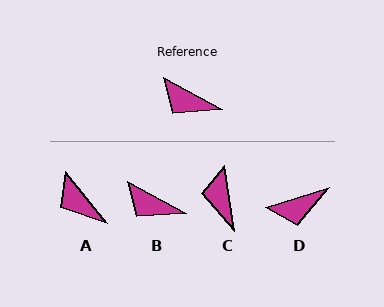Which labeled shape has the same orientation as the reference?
B.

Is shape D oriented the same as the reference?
No, it is off by about 46 degrees.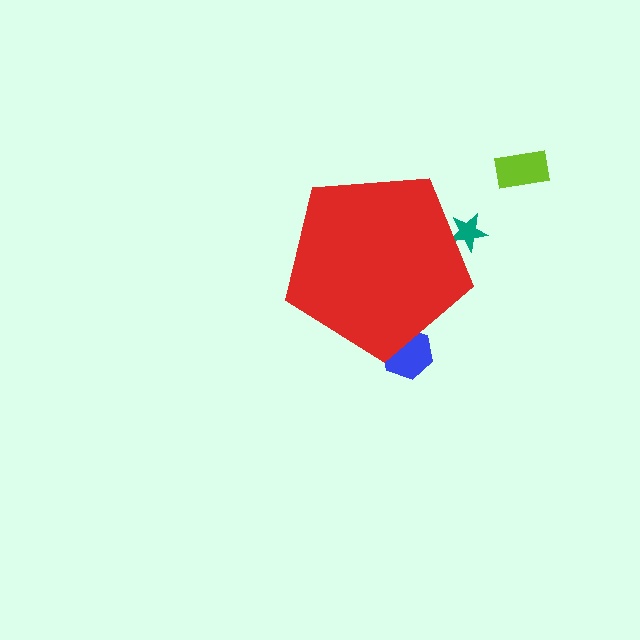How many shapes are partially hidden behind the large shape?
2 shapes are partially hidden.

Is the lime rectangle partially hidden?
No, the lime rectangle is fully visible.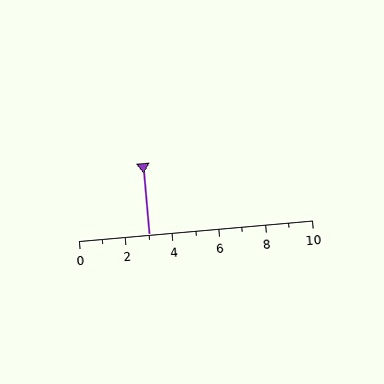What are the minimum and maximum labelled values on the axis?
The axis runs from 0 to 10.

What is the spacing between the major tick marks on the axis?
The major ticks are spaced 2 apart.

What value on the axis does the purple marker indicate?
The marker indicates approximately 3.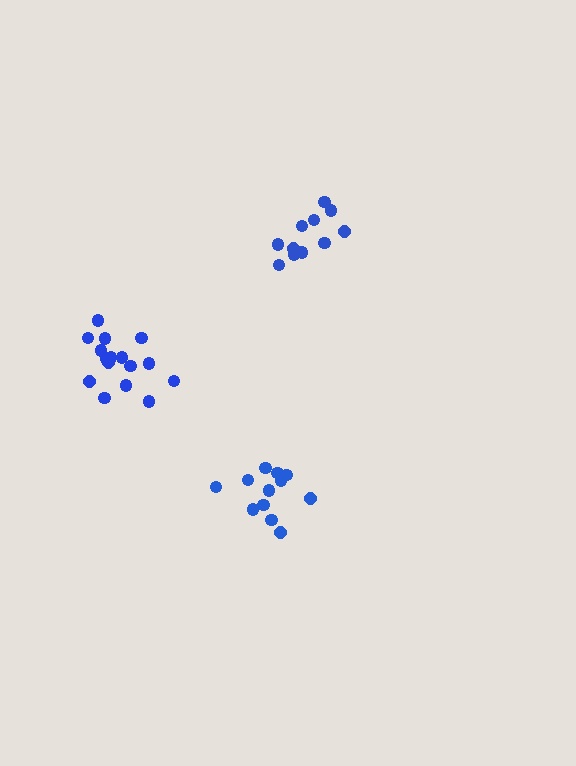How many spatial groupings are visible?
There are 3 spatial groupings.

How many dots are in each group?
Group 1: 12 dots, Group 2: 16 dots, Group 3: 11 dots (39 total).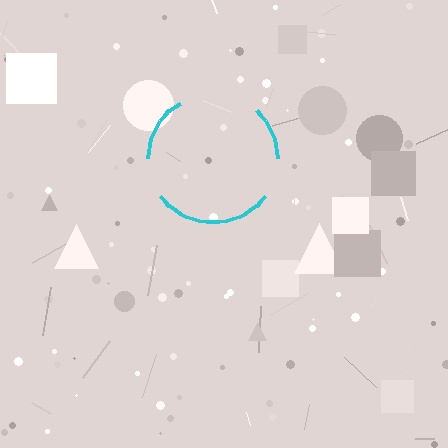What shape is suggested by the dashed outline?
The dashed outline suggests a circle.